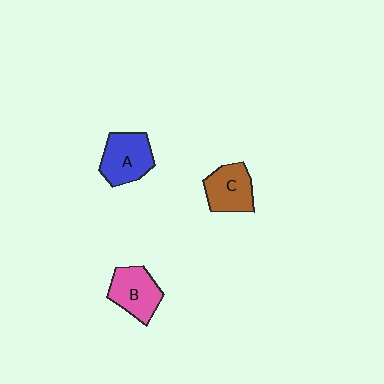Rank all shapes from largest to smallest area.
From largest to smallest: A (blue), B (pink), C (brown).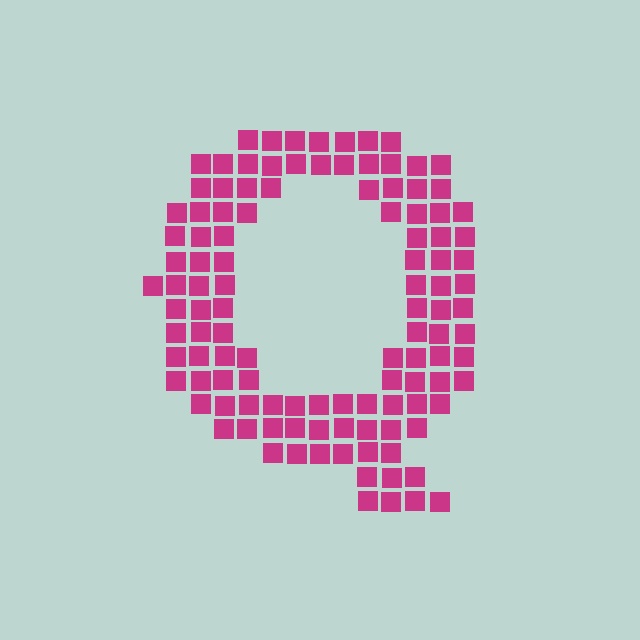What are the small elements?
The small elements are squares.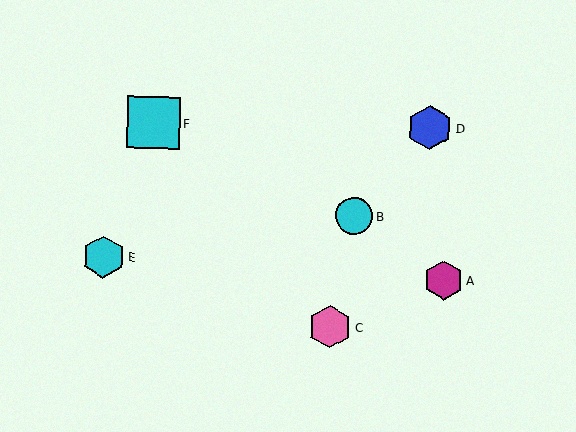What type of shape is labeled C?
Shape C is a pink hexagon.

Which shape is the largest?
The cyan square (labeled F) is the largest.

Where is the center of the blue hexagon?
The center of the blue hexagon is at (430, 128).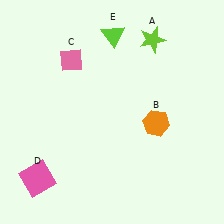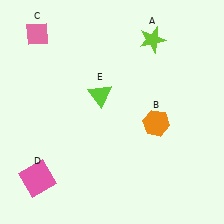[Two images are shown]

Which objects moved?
The objects that moved are: the pink diamond (C), the lime triangle (E).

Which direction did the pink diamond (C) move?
The pink diamond (C) moved left.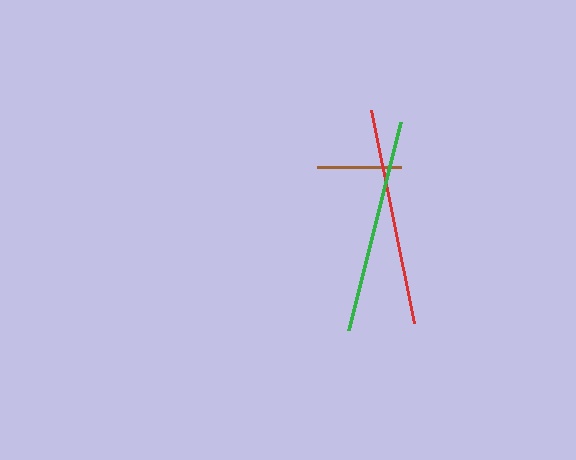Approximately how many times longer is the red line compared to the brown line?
The red line is approximately 2.6 times the length of the brown line.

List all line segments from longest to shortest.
From longest to shortest: red, green, brown.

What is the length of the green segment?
The green segment is approximately 215 pixels long.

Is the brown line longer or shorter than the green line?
The green line is longer than the brown line.